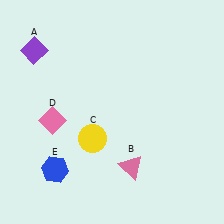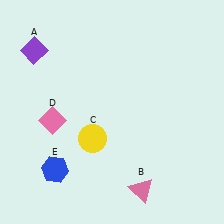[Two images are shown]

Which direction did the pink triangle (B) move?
The pink triangle (B) moved down.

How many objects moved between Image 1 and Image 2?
1 object moved between the two images.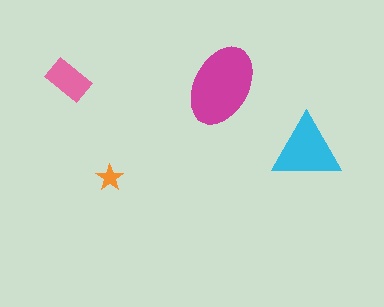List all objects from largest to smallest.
The magenta ellipse, the cyan triangle, the pink rectangle, the orange star.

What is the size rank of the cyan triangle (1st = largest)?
2nd.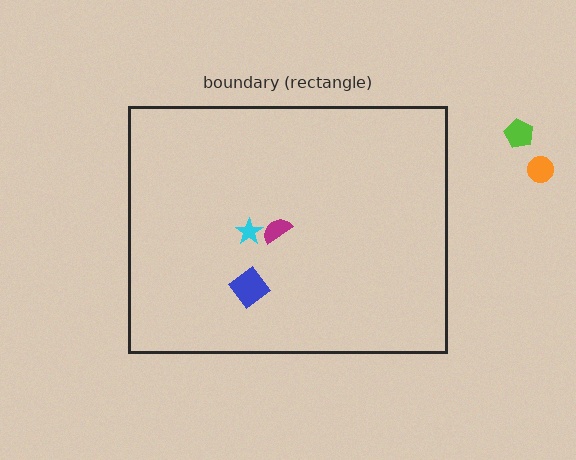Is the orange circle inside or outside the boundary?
Outside.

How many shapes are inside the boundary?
3 inside, 2 outside.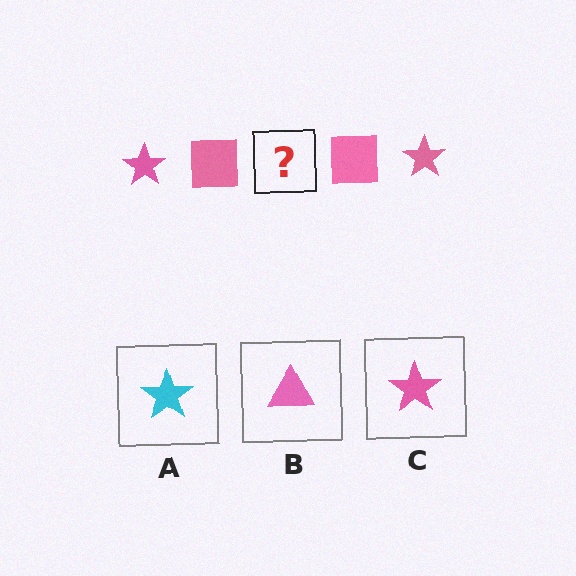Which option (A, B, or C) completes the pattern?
C.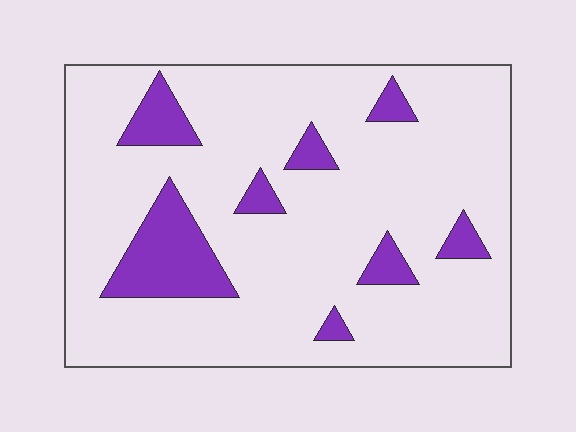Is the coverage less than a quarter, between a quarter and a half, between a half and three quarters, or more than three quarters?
Less than a quarter.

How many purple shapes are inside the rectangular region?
8.